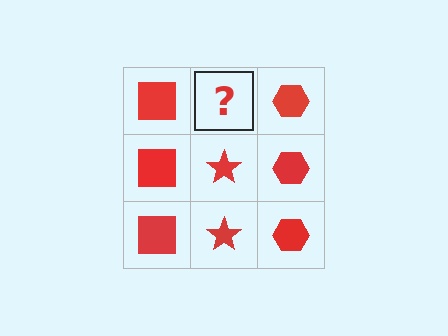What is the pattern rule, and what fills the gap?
The rule is that each column has a consistent shape. The gap should be filled with a red star.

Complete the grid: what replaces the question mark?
The question mark should be replaced with a red star.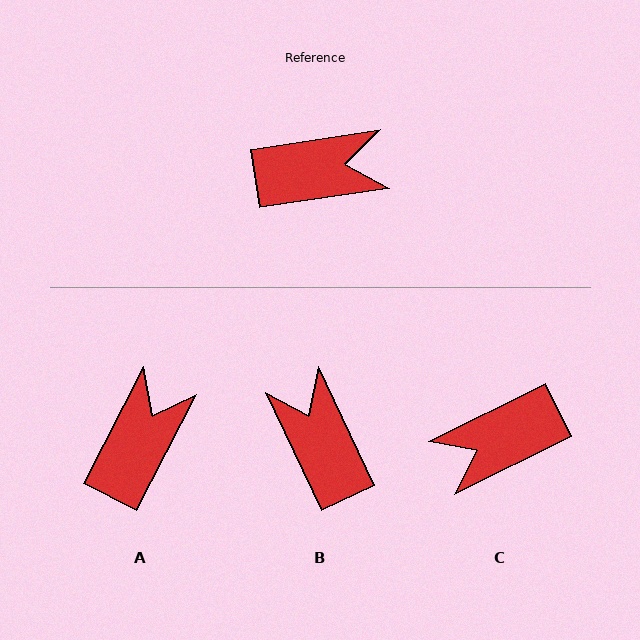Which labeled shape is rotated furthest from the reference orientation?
C, about 162 degrees away.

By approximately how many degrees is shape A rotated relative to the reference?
Approximately 54 degrees counter-clockwise.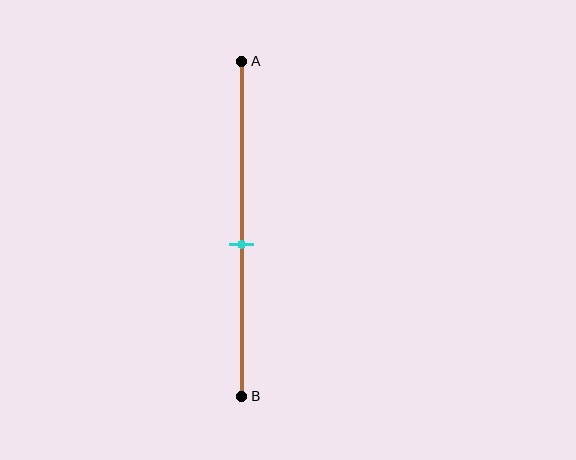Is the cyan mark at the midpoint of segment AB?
No, the mark is at about 55% from A, not at the 50% midpoint.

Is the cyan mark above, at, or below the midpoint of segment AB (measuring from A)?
The cyan mark is below the midpoint of segment AB.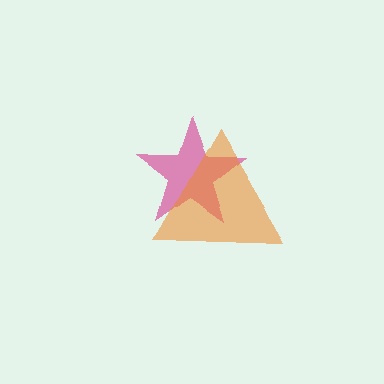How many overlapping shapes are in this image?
There are 2 overlapping shapes in the image.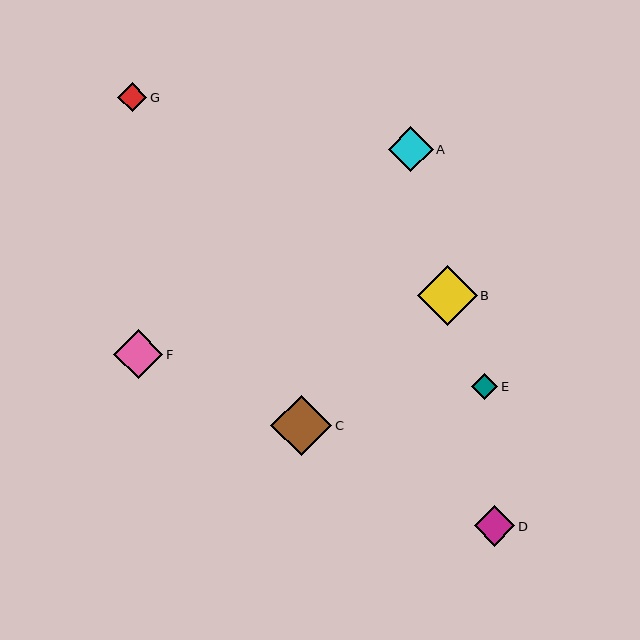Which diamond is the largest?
Diamond C is the largest with a size of approximately 61 pixels.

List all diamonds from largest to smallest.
From largest to smallest: C, B, F, A, D, G, E.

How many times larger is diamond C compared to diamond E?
Diamond C is approximately 2.3 times the size of diamond E.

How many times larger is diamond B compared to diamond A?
Diamond B is approximately 1.3 times the size of diamond A.